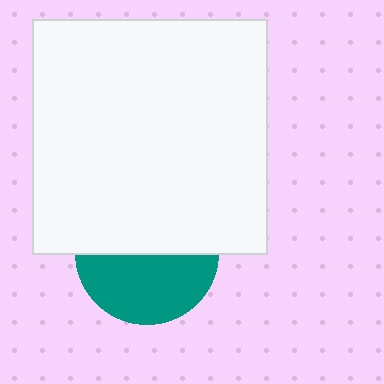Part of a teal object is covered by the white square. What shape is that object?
It is a circle.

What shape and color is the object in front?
The object in front is a white square.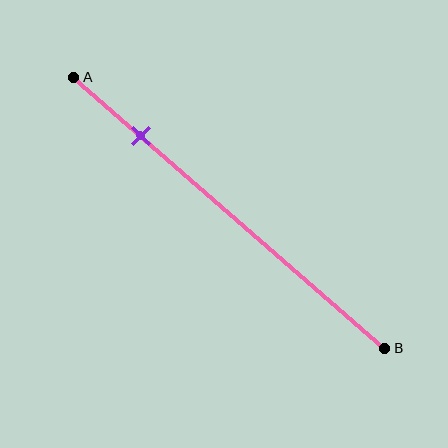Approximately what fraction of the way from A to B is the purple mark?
The purple mark is approximately 20% of the way from A to B.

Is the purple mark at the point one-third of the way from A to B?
No, the mark is at about 20% from A, not at the 33% one-third point.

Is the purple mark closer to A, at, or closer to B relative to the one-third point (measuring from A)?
The purple mark is closer to point A than the one-third point of segment AB.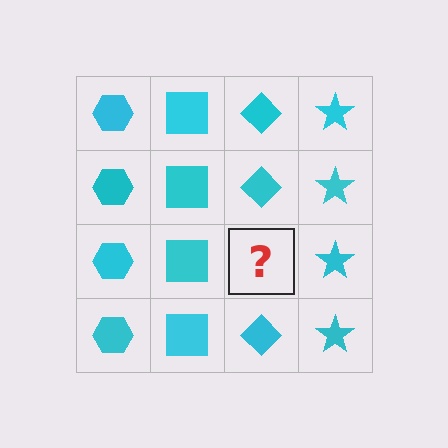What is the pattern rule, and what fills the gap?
The rule is that each column has a consistent shape. The gap should be filled with a cyan diamond.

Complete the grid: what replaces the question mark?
The question mark should be replaced with a cyan diamond.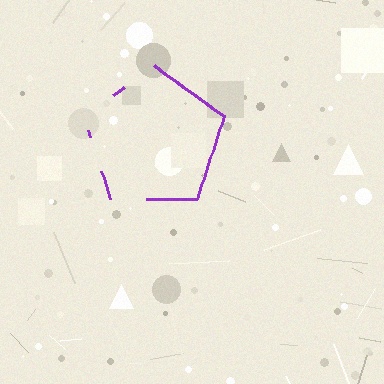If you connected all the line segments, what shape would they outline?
They would outline a pentagon.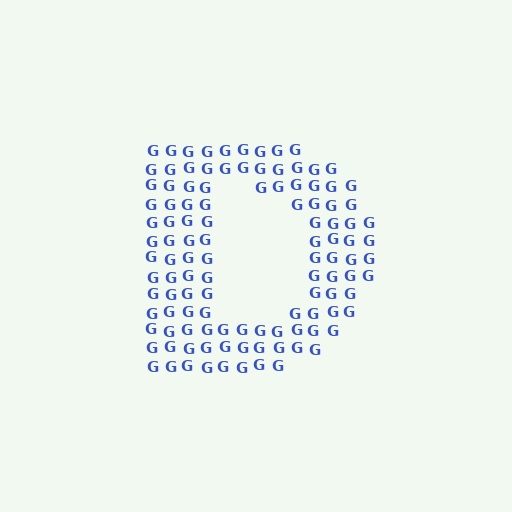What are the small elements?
The small elements are letter G's.